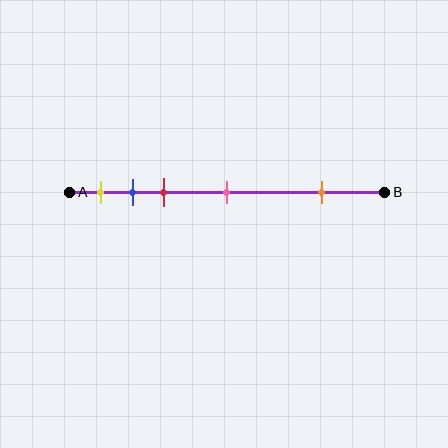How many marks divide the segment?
There are 5 marks dividing the segment.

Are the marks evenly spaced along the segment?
No, the marks are not evenly spaced.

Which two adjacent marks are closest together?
The blue and red marks are the closest adjacent pair.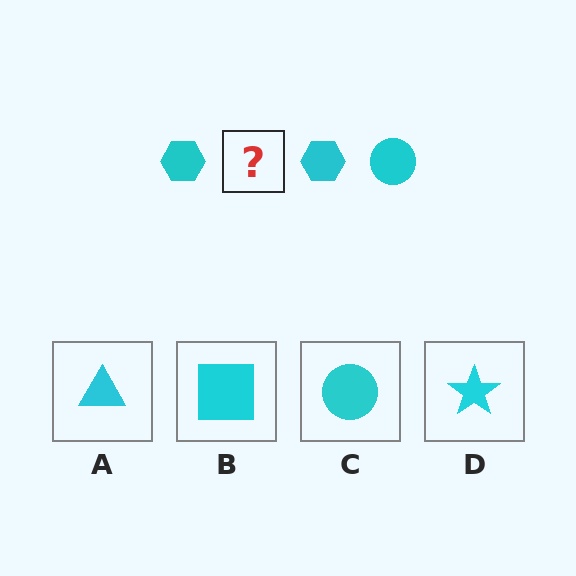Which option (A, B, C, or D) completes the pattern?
C.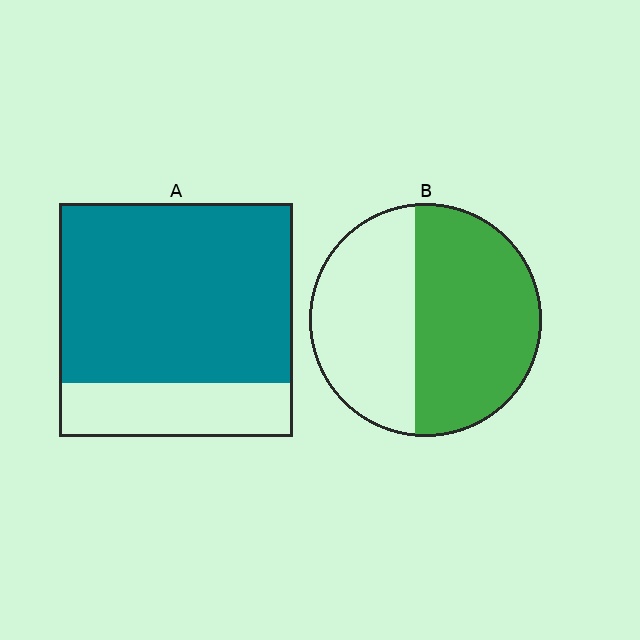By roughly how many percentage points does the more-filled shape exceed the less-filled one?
By roughly 20 percentage points (A over B).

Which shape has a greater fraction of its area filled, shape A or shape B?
Shape A.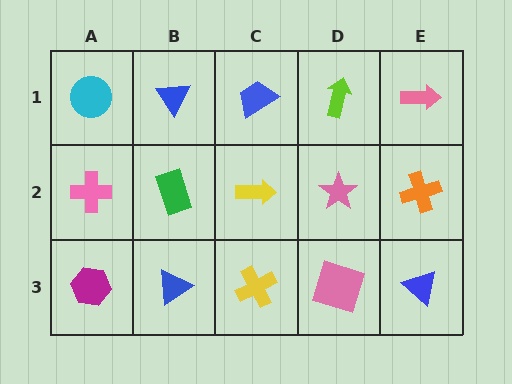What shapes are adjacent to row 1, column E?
An orange cross (row 2, column E), a lime arrow (row 1, column D).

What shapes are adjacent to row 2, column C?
A blue trapezoid (row 1, column C), a yellow cross (row 3, column C), a green rectangle (row 2, column B), a pink star (row 2, column D).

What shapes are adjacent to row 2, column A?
A cyan circle (row 1, column A), a magenta hexagon (row 3, column A), a green rectangle (row 2, column B).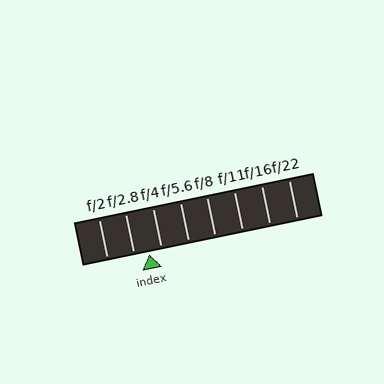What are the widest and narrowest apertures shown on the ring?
The widest aperture shown is f/2 and the narrowest is f/22.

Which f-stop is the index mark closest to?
The index mark is closest to f/4.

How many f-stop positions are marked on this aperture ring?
There are 8 f-stop positions marked.